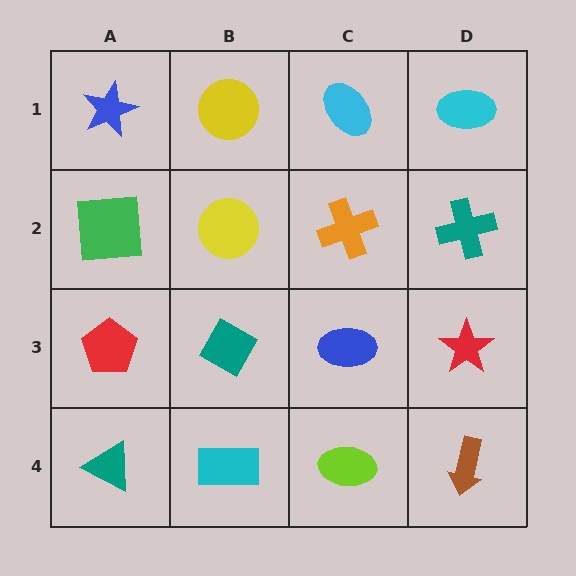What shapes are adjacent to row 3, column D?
A teal cross (row 2, column D), a brown arrow (row 4, column D), a blue ellipse (row 3, column C).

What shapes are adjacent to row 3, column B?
A yellow circle (row 2, column B), a cyan rectangle (row 4, column B), a red pentagon (row 3, column A), a blue ellipse (row 3, column C).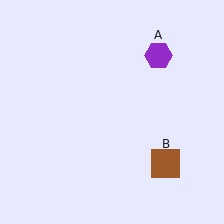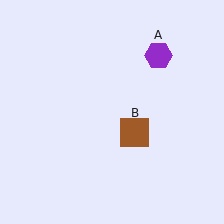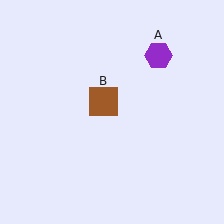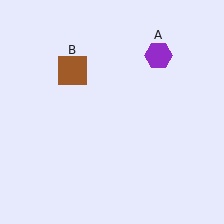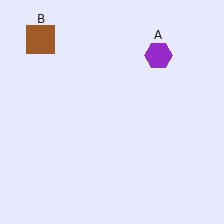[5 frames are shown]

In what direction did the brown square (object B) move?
The brown square (object B) moved up and to the left.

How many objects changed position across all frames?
1 object changed position: brown square (object B).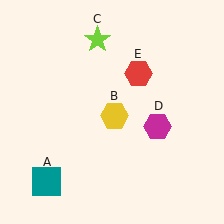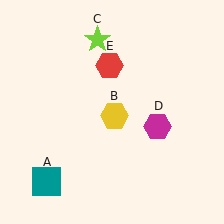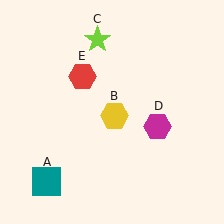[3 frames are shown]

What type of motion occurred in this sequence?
The red hexagon (object E) rotated counterclockwise around the center of the scene.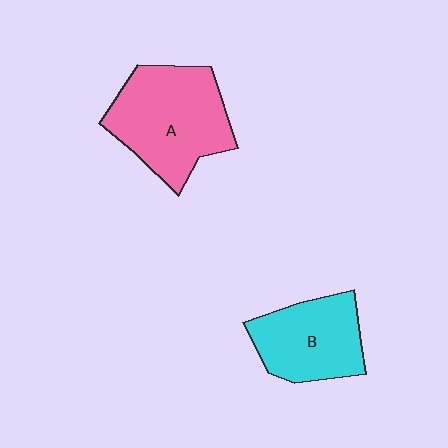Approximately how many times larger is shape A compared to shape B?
Approximately 1.4 times.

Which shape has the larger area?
Shape A (pink).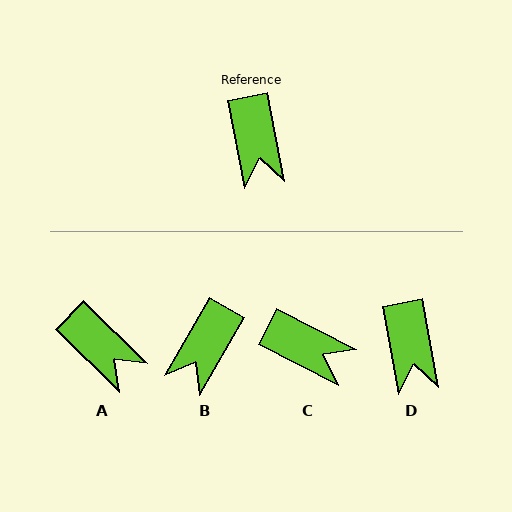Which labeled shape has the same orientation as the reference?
D.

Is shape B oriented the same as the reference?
No, it is off by about 41 degrees.